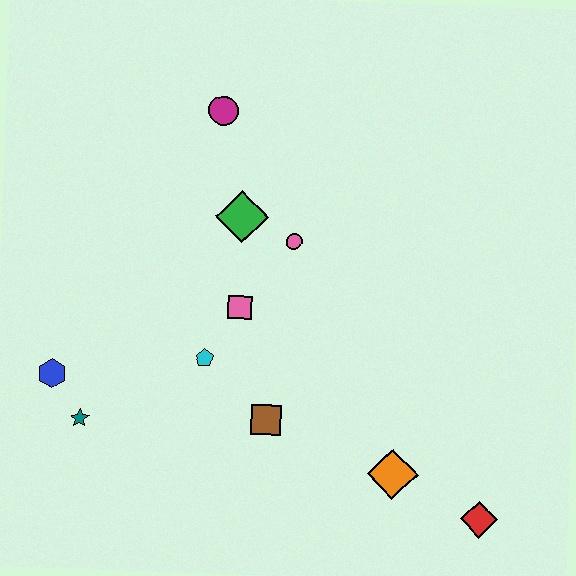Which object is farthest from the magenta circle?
The red diamond is farthest from the magenta circle.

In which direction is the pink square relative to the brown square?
The pink square is above the brown square.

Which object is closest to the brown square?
The cyan pentagon is closest to the brown square.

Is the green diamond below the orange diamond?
No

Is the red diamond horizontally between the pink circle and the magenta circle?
No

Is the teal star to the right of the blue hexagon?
Yes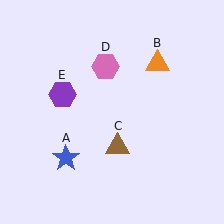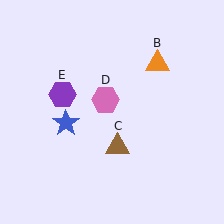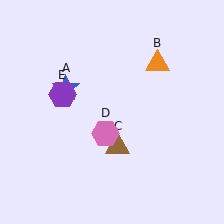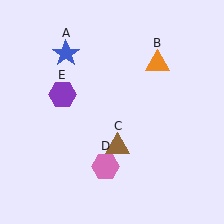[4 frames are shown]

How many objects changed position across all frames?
2 objects changed position: blue star (object A), pink hexagon (object D).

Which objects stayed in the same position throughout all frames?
Orange triangle (object B) and brown triangle (object C) and purple hexagon (object E) remained stationary.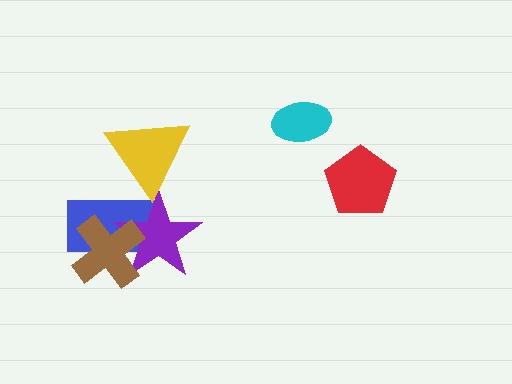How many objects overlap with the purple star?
3 objects overlap with the purple star.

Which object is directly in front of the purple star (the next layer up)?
The brown cross is directly in front of the purple star.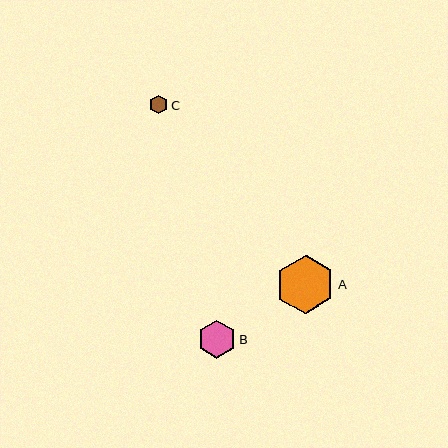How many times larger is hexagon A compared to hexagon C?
Hexagon A is approximately 3.2 times the size of hexagon C.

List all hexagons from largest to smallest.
From largest to smallest: A, B, C.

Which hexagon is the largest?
Hexagon A is the largest with a size of approximately 59 pixels.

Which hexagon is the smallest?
Hexagon C is the smallest with a size of approximately 19 pixels.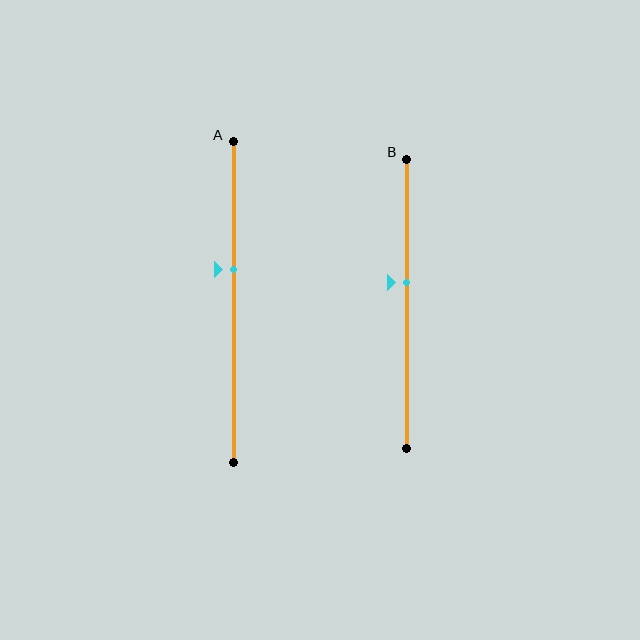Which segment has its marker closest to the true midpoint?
Segment B has its marker closest to the true midpoint.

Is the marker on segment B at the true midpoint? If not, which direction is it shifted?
No, the marker on segment B is shifted upward by about 7% of the segment length.